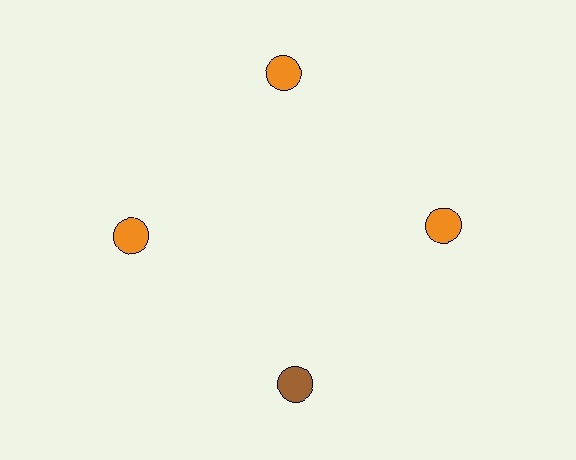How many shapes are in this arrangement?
There are 4 shapes arranged in a ring pattern.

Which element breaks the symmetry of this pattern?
The brown circle at roughly the 6 o'clock position breaks the symmetry. All other shapes are orange circles.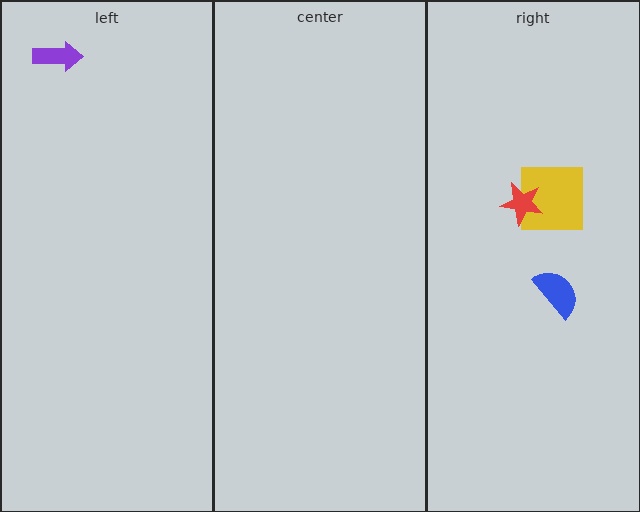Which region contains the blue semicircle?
The right region.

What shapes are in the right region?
The yellow square, the red star, the blue semicircle.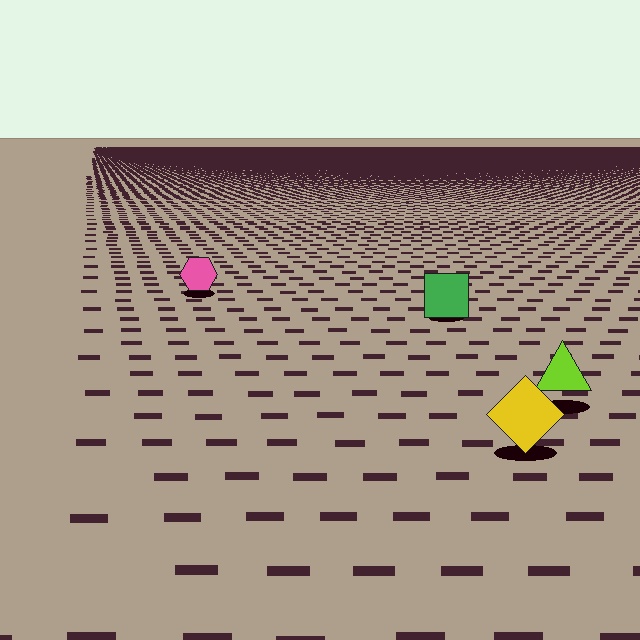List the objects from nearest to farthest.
From nearest to farthest: the yellow diamond, the lime triangle, the green square, the pink hexagon.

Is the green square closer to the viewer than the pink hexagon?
Yes. The green square is closer — you can tell from the texture gradient: the ground texture is coarser near it.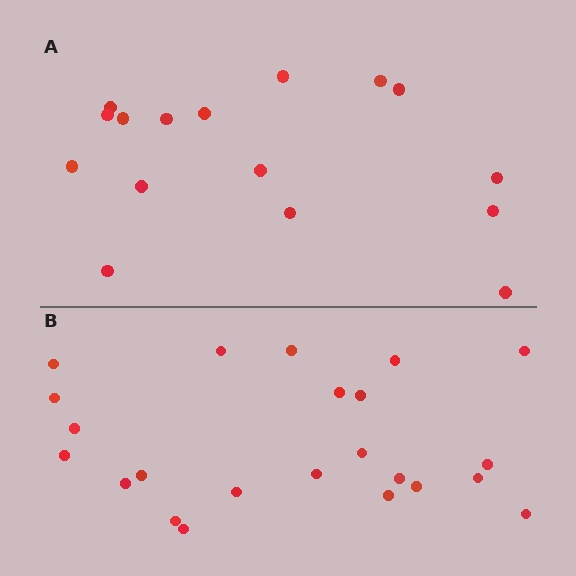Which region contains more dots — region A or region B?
Region B (the bottom region) has more dots.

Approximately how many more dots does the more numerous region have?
Region B has roughly 8 or so more dots than region A.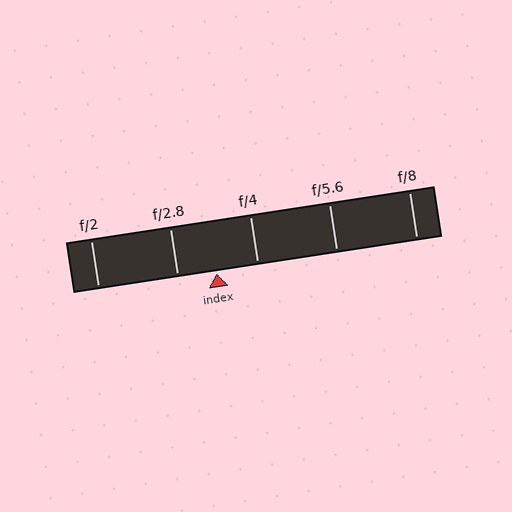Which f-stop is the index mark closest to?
The index mark is closest to f/2.8.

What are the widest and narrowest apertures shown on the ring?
The widest aperture shown is f/2 and the narrowest is f/8.